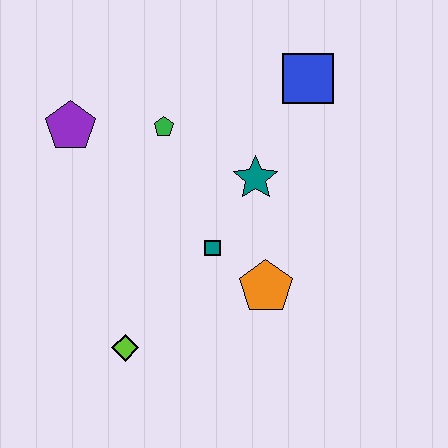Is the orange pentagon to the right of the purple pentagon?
Yes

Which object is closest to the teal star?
The teal square is closest to the teal star.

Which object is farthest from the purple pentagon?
The orange pentagon is farthest from the purple pentagon.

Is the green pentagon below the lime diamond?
No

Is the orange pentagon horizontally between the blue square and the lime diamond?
Yes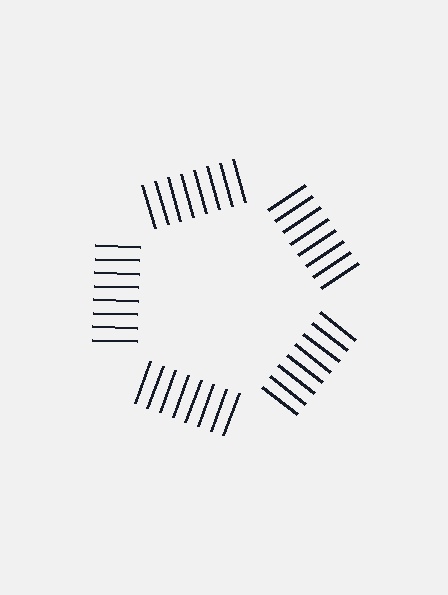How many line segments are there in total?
40 — 8 along each of the 5 edges.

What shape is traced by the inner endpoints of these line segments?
An illusory pentagon — the line segments terminate on its edges but no continuous stroke is drawn.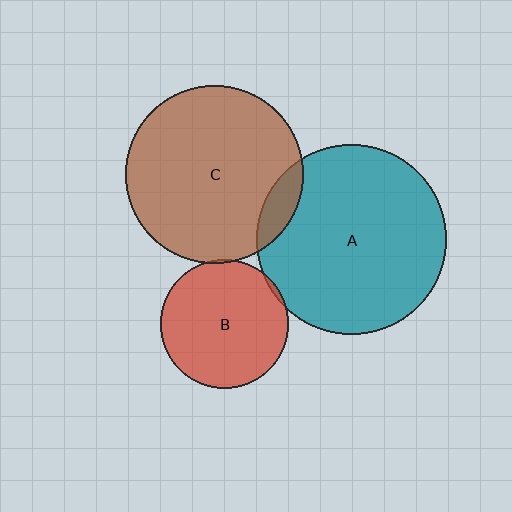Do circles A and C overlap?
Yes.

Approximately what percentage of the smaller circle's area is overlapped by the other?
Approximately 10%.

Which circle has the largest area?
Circle A (teal).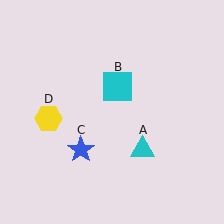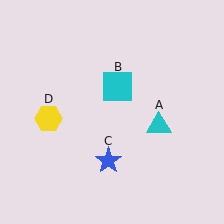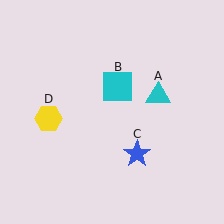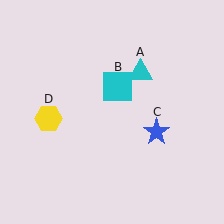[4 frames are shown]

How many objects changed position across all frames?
2 objects changed position: cyan triangle (object A), blue star (object C).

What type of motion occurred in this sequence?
The cyan triangle (object A), blue star (object C) rotated counterclockwise around the center of the scene.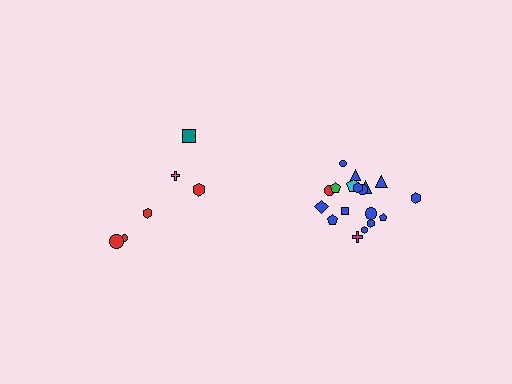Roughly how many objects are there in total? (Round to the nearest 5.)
Roughly 25 objects in total.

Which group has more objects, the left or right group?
The right group.